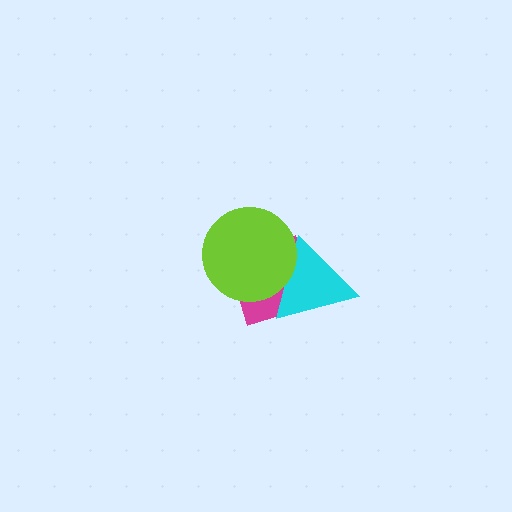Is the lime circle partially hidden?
No, no other shape covers it.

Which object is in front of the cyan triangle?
The lime circle is in front of the cyan triangle.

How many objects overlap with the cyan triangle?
2 objects overlap with the cyan triangle.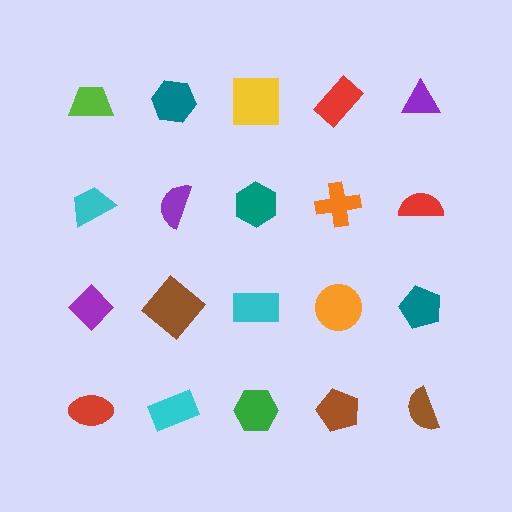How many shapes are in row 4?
5 shapes.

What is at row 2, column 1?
A cyan trapezoid.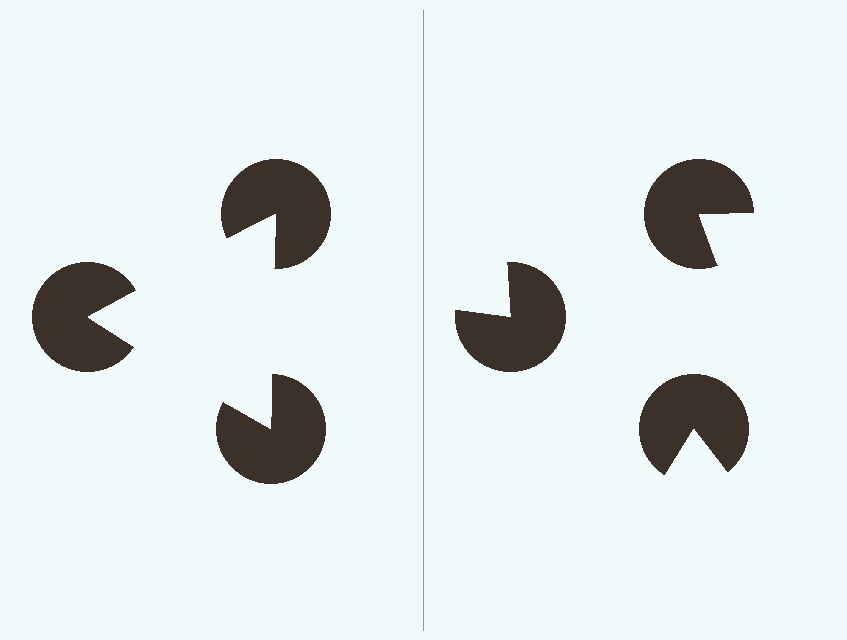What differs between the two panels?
The pac-man discs are positioned identically on both sides; only the wedge orientations differ. On the left they align to a triangle; on the right they are misaligned.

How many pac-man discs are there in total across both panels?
6 — 3 on each side.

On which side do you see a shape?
An illusory triangle appears on the left side. On the right side the wedge cuts are rotated, so no coherent shape forms.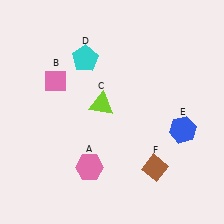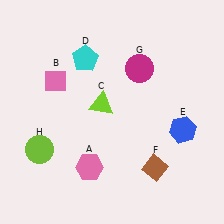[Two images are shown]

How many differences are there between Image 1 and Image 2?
There are 2 differences between the two images.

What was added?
A magenta circle (G), a lime circle (H) were added in Image 2.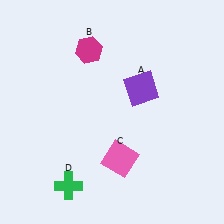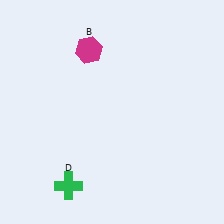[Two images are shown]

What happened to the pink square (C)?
The pink square (C) was removed in Image 2. It was in the bottom-right area of Image 1.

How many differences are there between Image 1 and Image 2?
There are 2 differences between the two images.